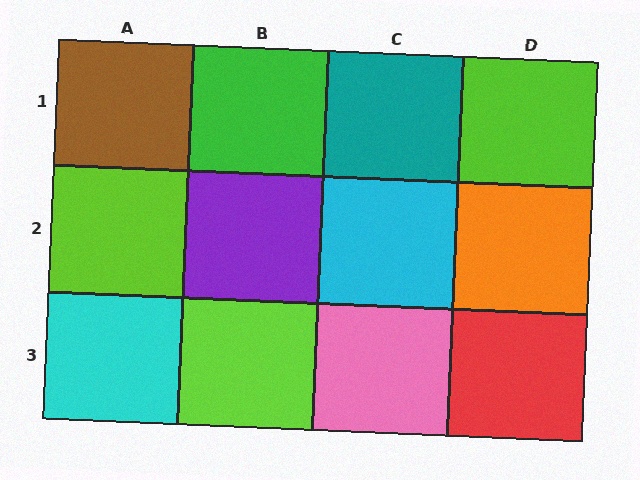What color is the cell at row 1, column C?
Teal.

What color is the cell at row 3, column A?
Cyan.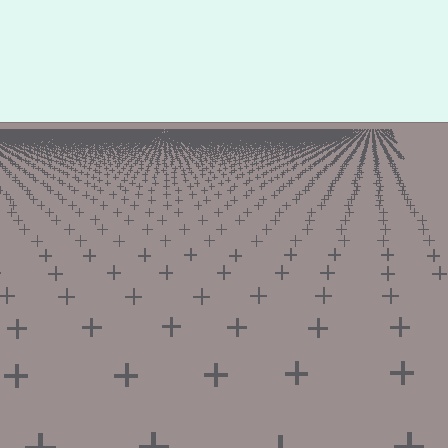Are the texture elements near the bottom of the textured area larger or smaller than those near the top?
Larger. Near the bottom, elements are closer to the viewer and appear at a bigger on-screen size.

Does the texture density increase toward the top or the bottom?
Density increases toward the top.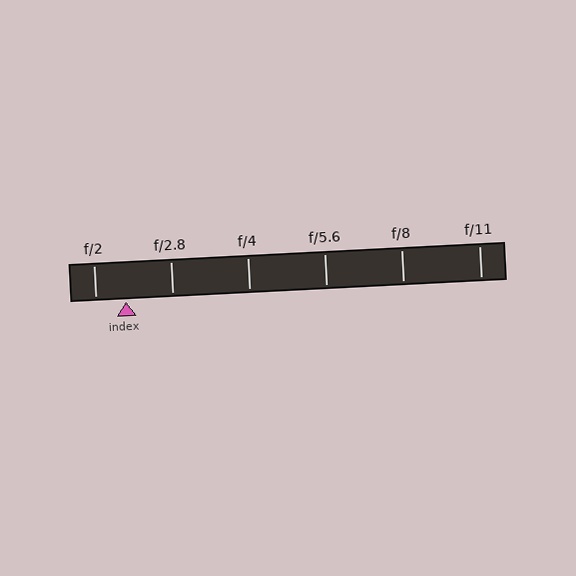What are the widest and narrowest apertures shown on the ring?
The widest aperture shown is f/2 and the narrowest is f/11.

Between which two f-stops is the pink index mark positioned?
The index mark is between f/2 and f/2.8.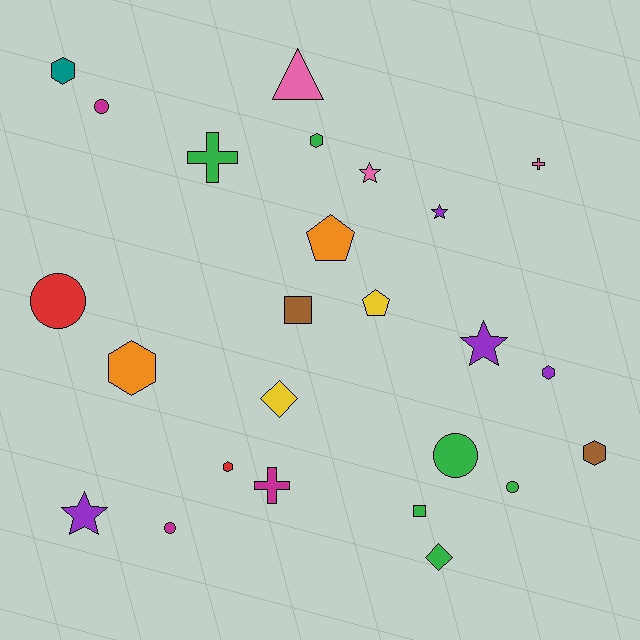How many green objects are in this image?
There are 6 green objects.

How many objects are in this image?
There are 25 objects.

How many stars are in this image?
There are 4 stars.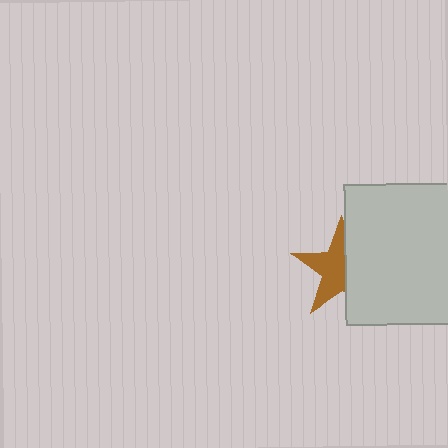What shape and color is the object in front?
The object in front is a light gray square.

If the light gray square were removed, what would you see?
You would see the complete brown star.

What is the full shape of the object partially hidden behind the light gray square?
The partially hidden object is a brown star.